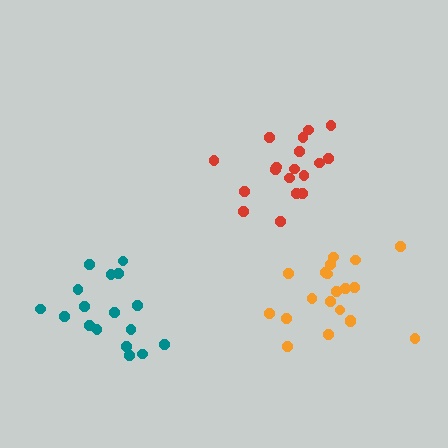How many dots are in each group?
Group 1: 17 dots, Group 2: 18 dots, Group 3: 20 dots (55 total).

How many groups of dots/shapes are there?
There are 3 groups.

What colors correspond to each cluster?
The clusters are colored: teal, red, orange.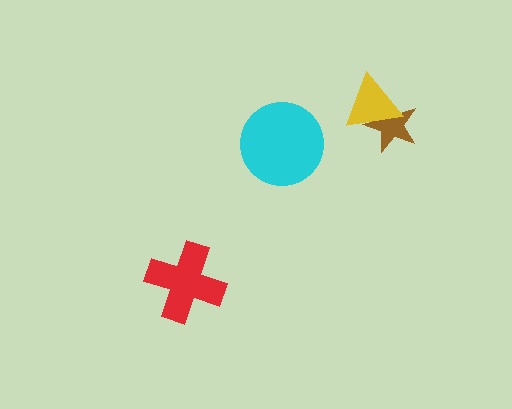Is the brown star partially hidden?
Yes, it is partially covered by another shape.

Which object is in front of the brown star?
The yellow triangle is in front of the brown star.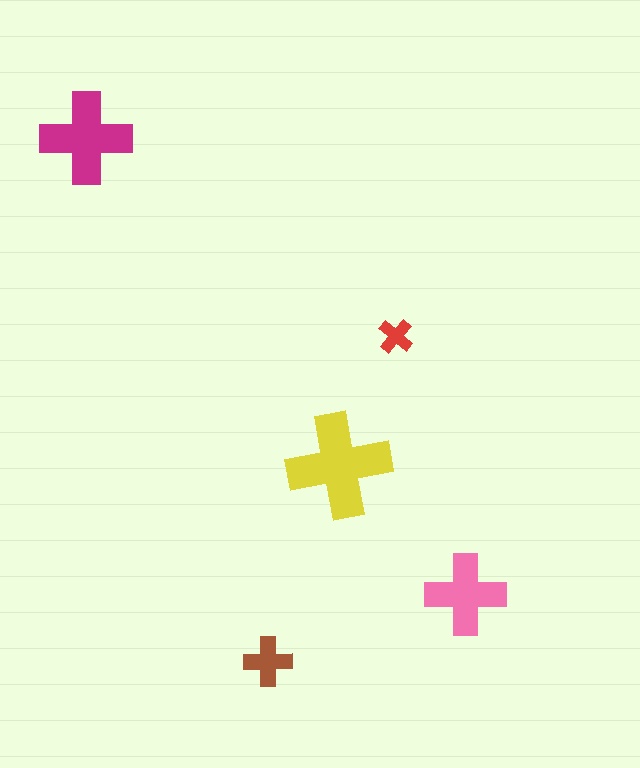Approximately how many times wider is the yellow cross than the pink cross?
About 1.5 times wider.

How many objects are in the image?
There are 5 objects in the image.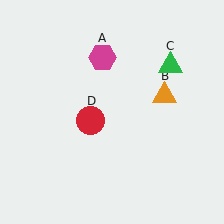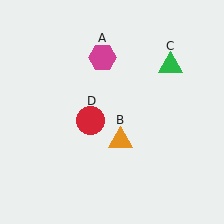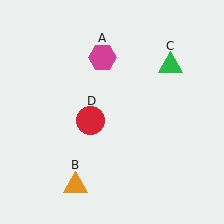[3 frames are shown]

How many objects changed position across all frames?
1 object changed position: orange triangle (object B).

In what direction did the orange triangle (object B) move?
The orange triangle (object B) moved down and to the left.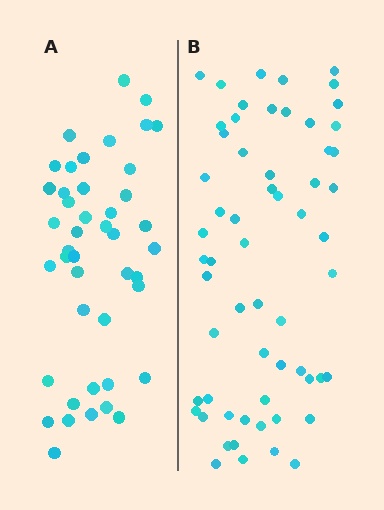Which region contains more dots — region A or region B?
Region B (the right region) has more dots.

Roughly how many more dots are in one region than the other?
Region B has approximately 15 more dots than region A.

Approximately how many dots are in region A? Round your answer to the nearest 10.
About 40 dots. (The exact count is 44, which rounds to 40.)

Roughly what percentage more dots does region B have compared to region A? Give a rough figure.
About 35% more.